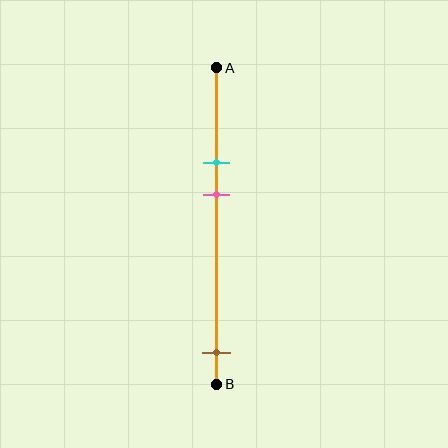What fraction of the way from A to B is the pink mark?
The pink mark is approximately 40% (0.4) of the way from A to B.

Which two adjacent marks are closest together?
The cyan and pink marks are the closest adjacent pair.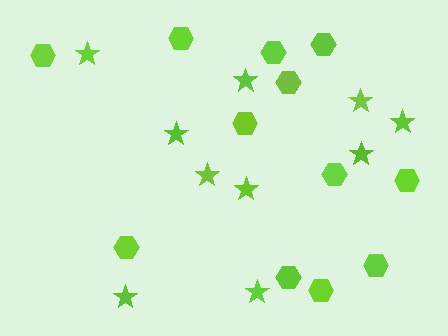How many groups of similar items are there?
There are 2 groups: one group of stars (10) and one group of hexagons (12).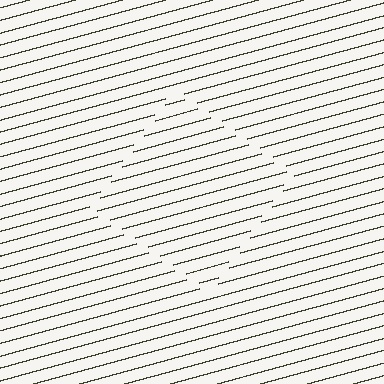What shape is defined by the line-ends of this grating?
An illusory square. The interior of the shape contains the same grating, shifted by half a period — the contour is defined by the phase discontinuity where line-ends from the inner and outer gratings abut.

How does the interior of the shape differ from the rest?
The interior of the shape contains the same grating, shifted by half a period — the contour is defined by the phase discontinuity where line-ends from the inner and outer gratings abut.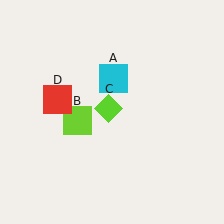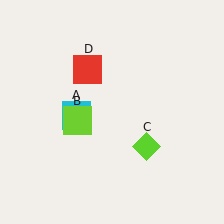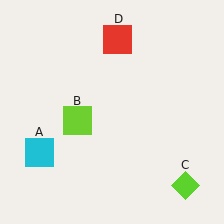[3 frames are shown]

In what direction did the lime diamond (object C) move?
The lime diamond (object C) moved down and to the right.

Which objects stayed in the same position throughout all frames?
Lime square (object B) remained stationary.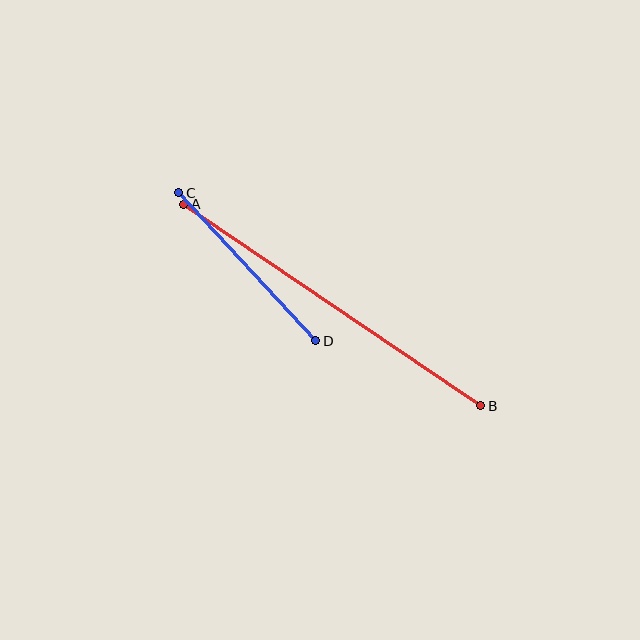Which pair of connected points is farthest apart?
Points A and B are farthest apart.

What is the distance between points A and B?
The distance is approximately 359 pixels.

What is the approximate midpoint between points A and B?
The midpoint is at approximately (332, 305) pixels.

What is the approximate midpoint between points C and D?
The midpoint is at approximately (247, 267) pixels.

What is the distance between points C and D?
The distance is approximately 201 pixels.